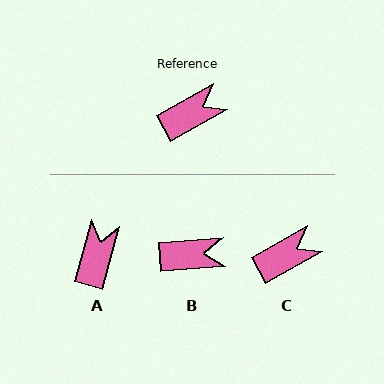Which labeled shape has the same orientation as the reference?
C.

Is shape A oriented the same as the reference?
No, it is off by about 45 degrees.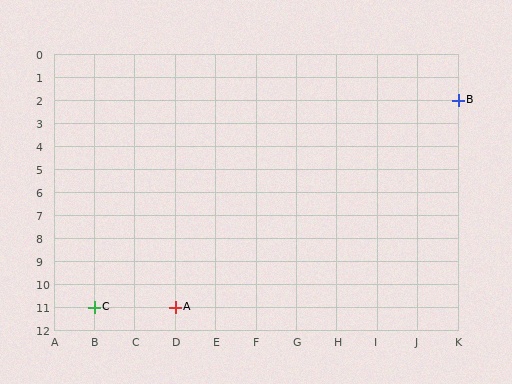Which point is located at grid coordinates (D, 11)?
Point A is at (D, 11).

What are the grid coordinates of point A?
Point A is at grid coordinates (D, 11).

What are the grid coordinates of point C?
Point C is at grid coordinates (B, 11).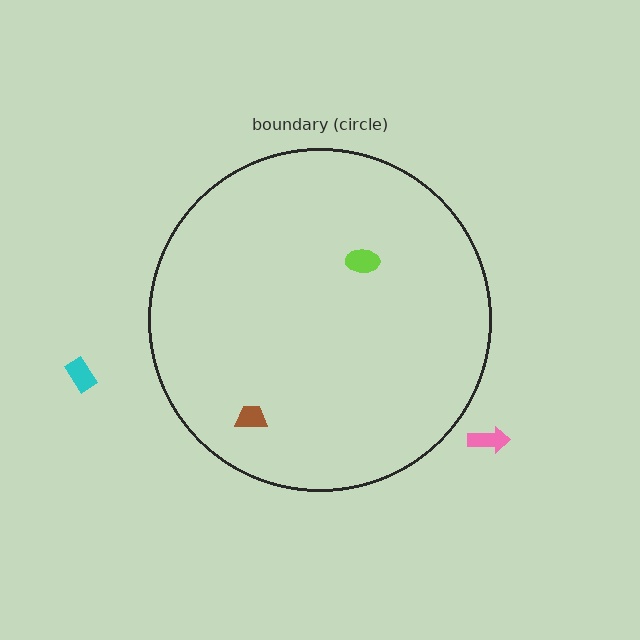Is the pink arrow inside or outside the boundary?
Outside.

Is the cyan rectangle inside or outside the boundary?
Outside.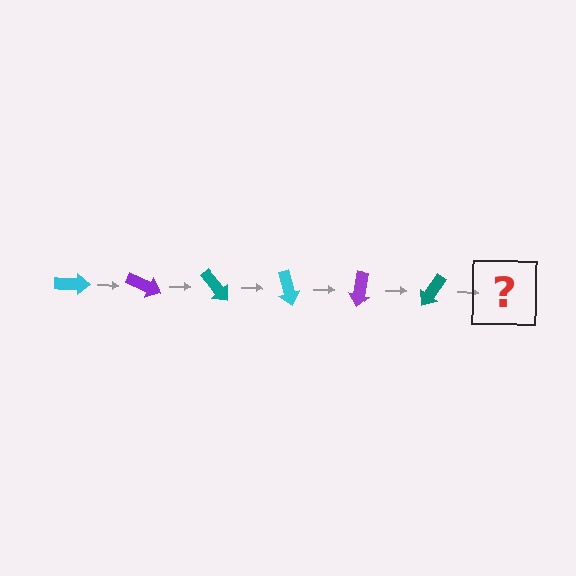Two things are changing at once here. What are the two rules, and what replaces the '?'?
The two rules are that it rotates 25 degrees each step and the color cycles through cyan, purple, and teal. The '?' should be a cyan arrow, rotated 150 degrees from the start.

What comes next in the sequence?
The next element should be a cyan arrow, rotated 150 degrees from the start.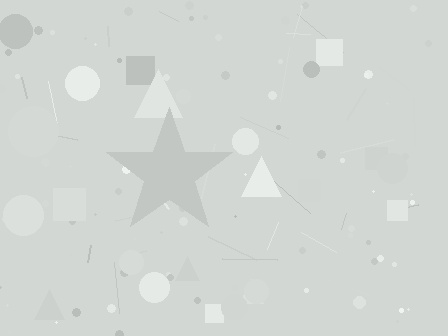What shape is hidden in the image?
A star is hidden in the image.